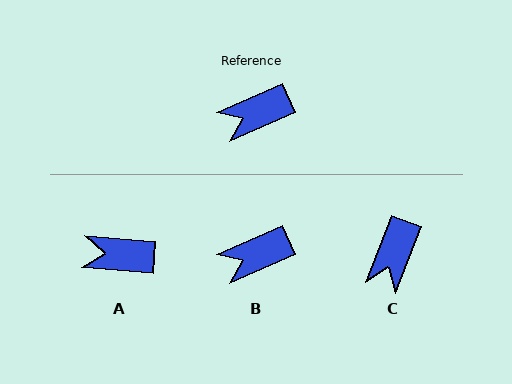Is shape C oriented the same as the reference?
No, it is off by about 45 degrees.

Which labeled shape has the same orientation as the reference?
B.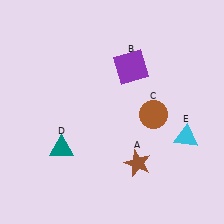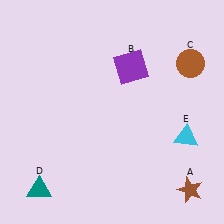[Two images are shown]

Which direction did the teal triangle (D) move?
The teal triangle (D) moved down.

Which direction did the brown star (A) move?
The brown star (A) moved right.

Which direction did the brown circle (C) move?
The brown circle (C) moved up.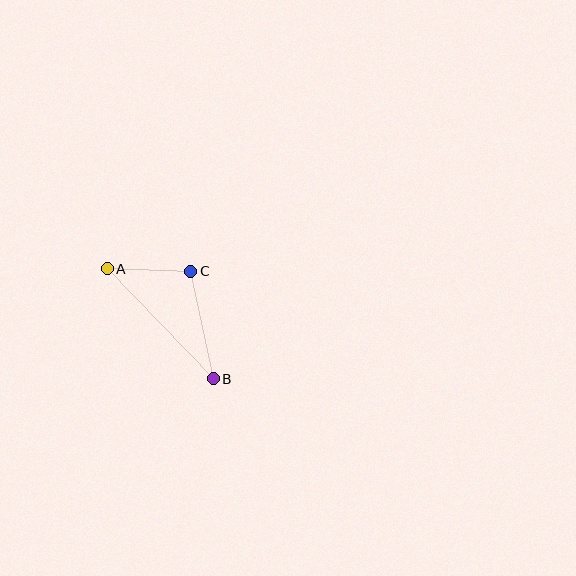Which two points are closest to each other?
Points A and C are closest to each other.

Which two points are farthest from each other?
Points A and B are farthest from each other.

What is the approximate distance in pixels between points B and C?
The distance between B and C is approximately 110 pixels.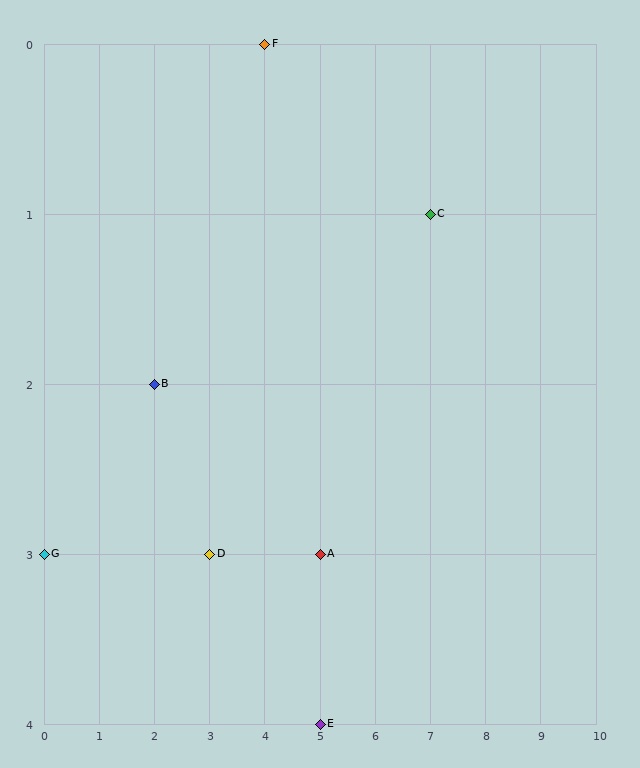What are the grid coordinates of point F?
Point F is at grid coordinates (4, 0).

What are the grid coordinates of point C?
Point C is at grid coordinates (7, 1).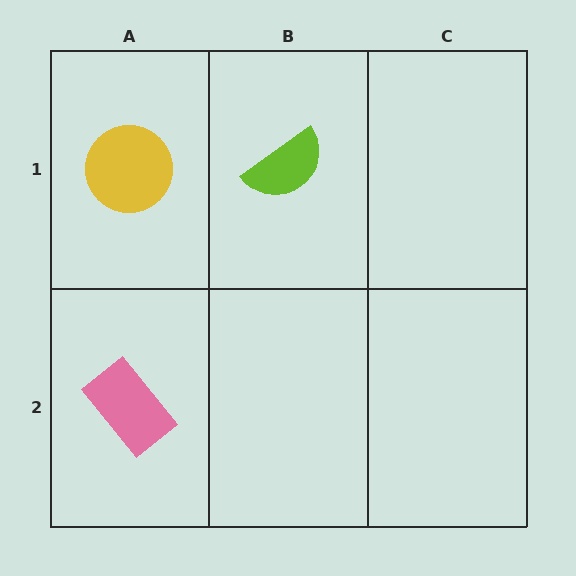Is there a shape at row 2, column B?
No, that cell is empty.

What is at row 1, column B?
A lime semicircle.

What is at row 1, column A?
A yellow circle.